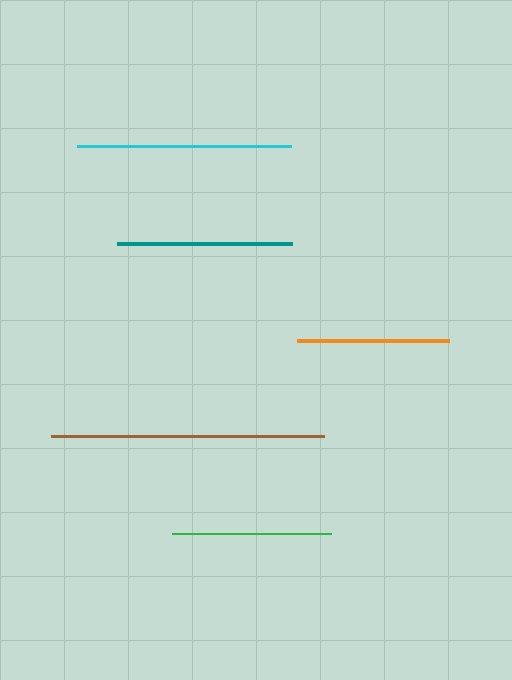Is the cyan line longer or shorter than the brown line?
The brown line is longer than the cyan line.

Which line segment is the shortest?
The orange line is the shortest at approximately 153 pixels.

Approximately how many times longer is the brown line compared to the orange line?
The brown line is approximately 1.8 times the length of the orange line.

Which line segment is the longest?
The brown line is the longest at approximately 273 pixels.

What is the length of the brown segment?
The brown segment is approximately 273 pixels long.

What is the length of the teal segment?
The teal segment is approximately 176 pixels long.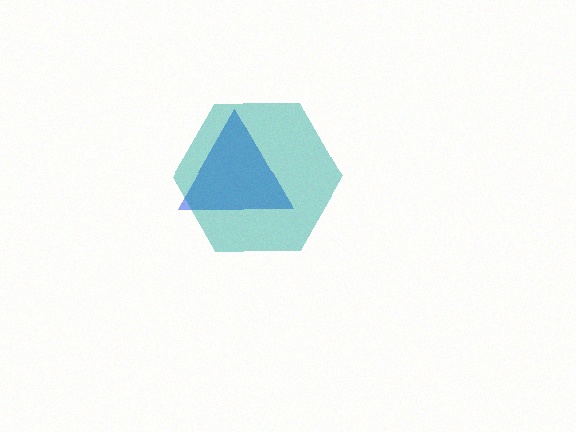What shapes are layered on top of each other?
The layered shapes are: a blue triangle, a teal hexagon.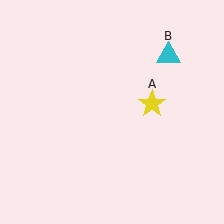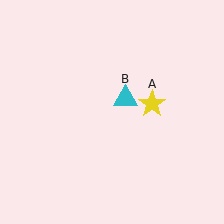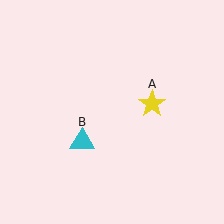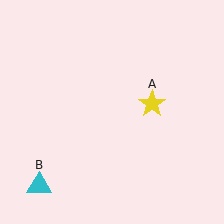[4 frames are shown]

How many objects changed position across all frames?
1 object changed position: cyan triangle (object B).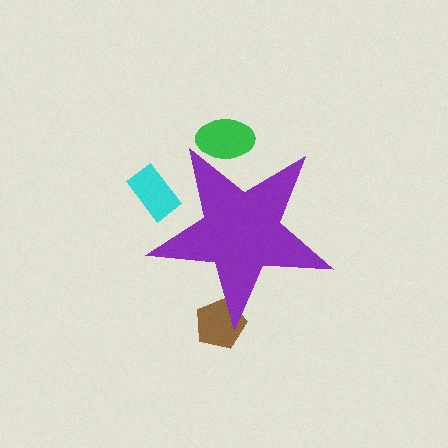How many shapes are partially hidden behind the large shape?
3 shapes are partially hidden.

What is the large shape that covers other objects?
A purple star.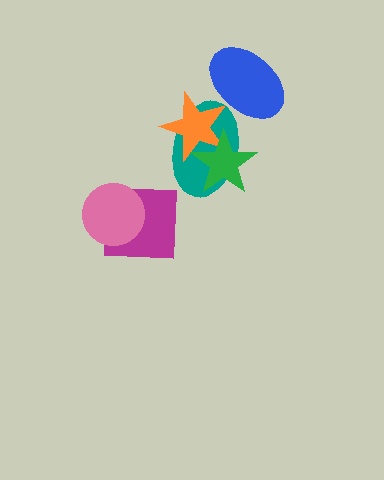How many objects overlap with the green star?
2 objects overlap with the green star.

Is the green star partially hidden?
No, no other shape covers it.